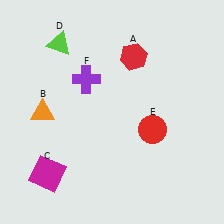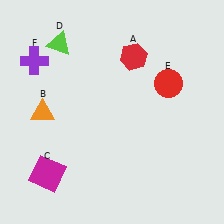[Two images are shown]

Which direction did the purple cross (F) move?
The purple cross (F) moved left.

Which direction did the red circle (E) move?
The red circle (E) moved up.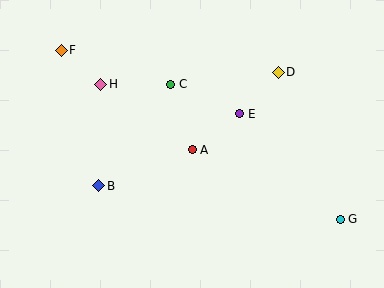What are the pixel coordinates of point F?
Point F is at (61, 50).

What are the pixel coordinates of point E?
Point E is at (240, 114).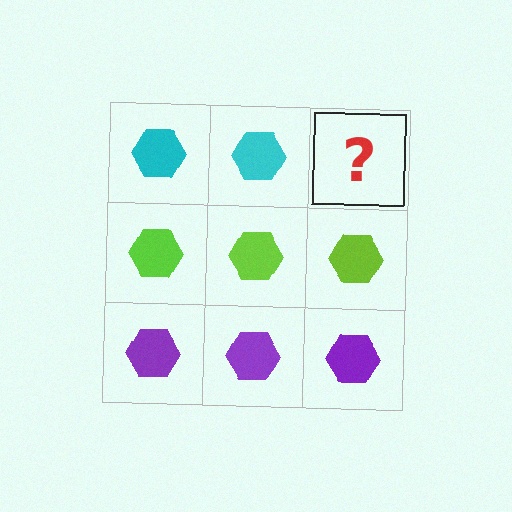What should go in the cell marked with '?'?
The missing cell should contain a cyan hexagon.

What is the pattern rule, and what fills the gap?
The rule is that each row has a consistent color. The gap should be filled with a cyan hexagon.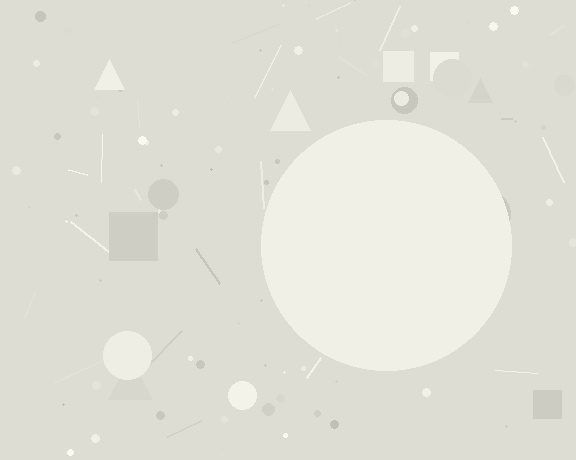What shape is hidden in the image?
A circle is hidden in the image.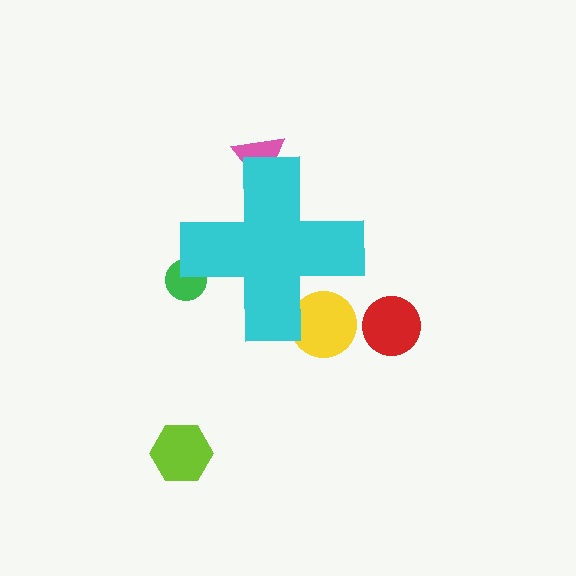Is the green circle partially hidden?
Yes, the green circle is partially hidden behind the cyan cross.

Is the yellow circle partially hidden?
Yes, the yellow circle is partially hidden behind the cyan cross.